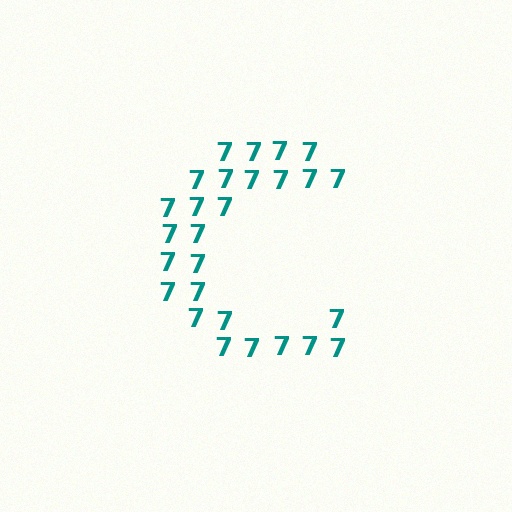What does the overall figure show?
The overall figure shows the letter C.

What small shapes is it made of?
It is made of small digit 7's.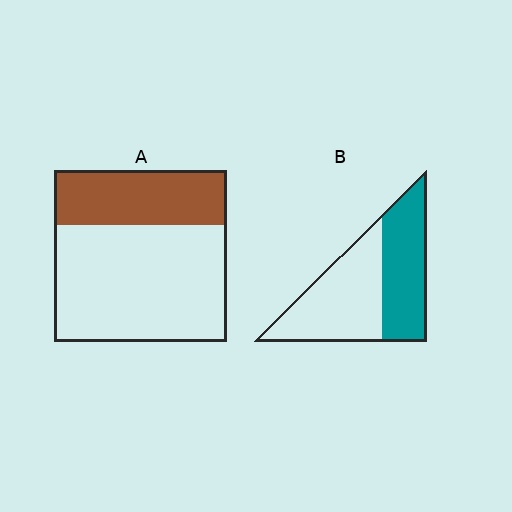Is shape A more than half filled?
No.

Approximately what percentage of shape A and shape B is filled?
A is approximately 30% and B is approximately 45%.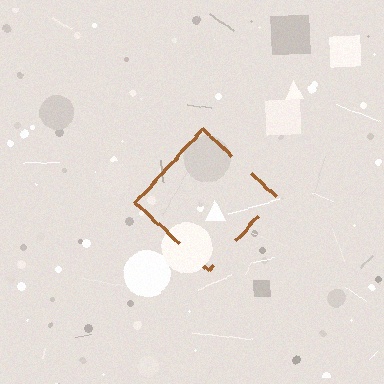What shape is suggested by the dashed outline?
The dashed outline suggests a diamond.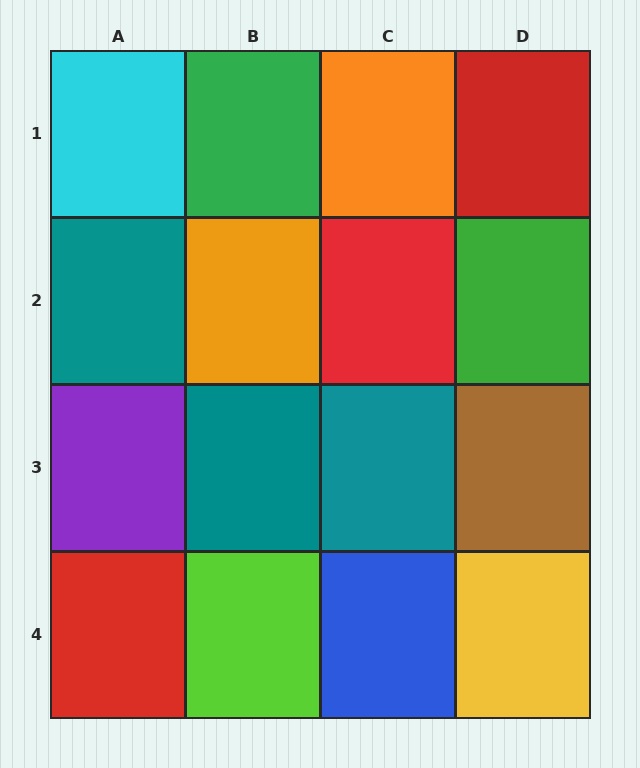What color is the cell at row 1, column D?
Red.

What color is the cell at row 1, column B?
Green.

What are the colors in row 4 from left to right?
Red, lime, blue, yellow.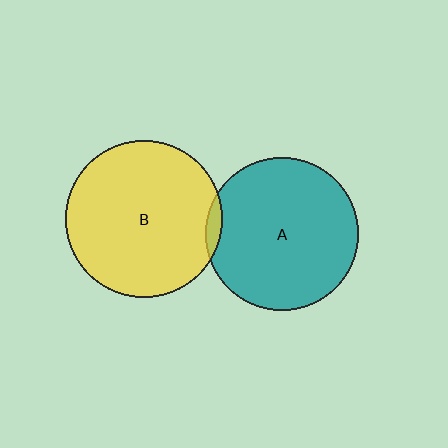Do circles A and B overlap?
Yes.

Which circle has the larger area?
Circle B (yellow).